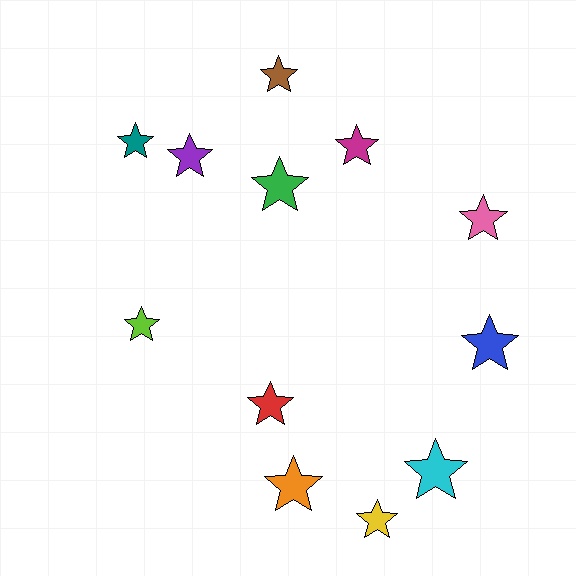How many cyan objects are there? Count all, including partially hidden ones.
There is 1 cyan object.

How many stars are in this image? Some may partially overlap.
There are 12 stars.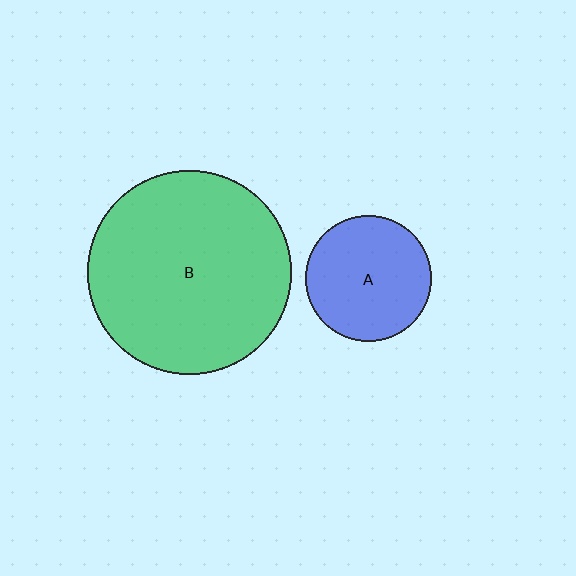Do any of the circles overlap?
No, none of the circles overlap.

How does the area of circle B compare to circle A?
Approximately 2.6 times.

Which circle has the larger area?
Circle B (green).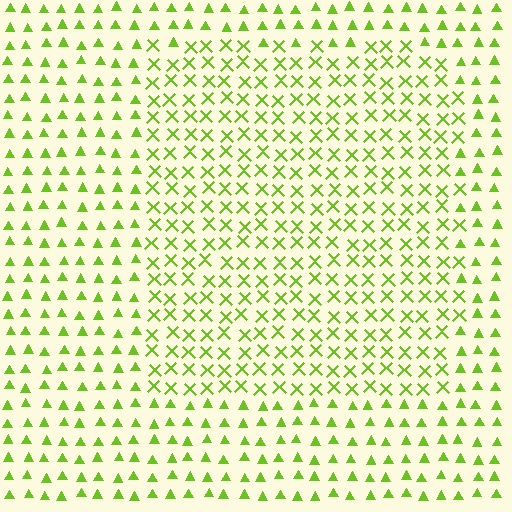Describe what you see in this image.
The image is filled with small lime elements arranged in a uniform grid. A rectangle-shaped region contains X marks, while the surrounding area contains triangles. The boundary is defined purely by the change in element shape.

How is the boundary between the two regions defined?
The boundary is defined by a change in element shape: X marks inside vs. triangles outside. All elements share the same color and spacing.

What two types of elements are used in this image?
The image uses X marks inside the rectangle region and triangles outside it.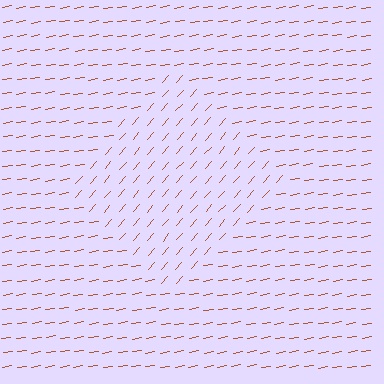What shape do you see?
I see a diamond.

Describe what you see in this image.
The image is filled with small brown line segments. A diamond region in the image has lines oriented differently from the surrounding lines, creating a visible texture boundary.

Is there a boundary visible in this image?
Yes, there is a texture boundary formed by a change in line orientation.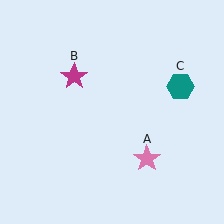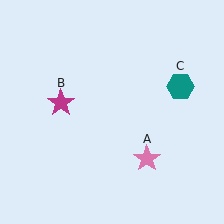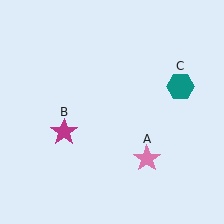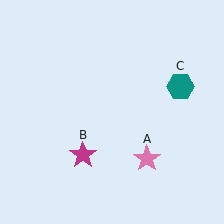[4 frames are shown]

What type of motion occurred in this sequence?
The magenta star (object B) rotated counterclockwise around the center of the scene.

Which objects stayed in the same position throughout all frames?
Pink star (object A) and teal hexagon (object C) remained stationary.